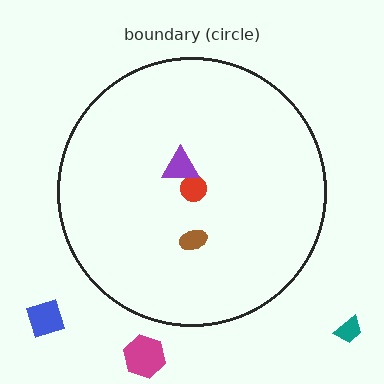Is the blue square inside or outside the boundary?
Outside.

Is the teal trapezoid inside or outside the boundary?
Outside.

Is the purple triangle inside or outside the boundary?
Inside.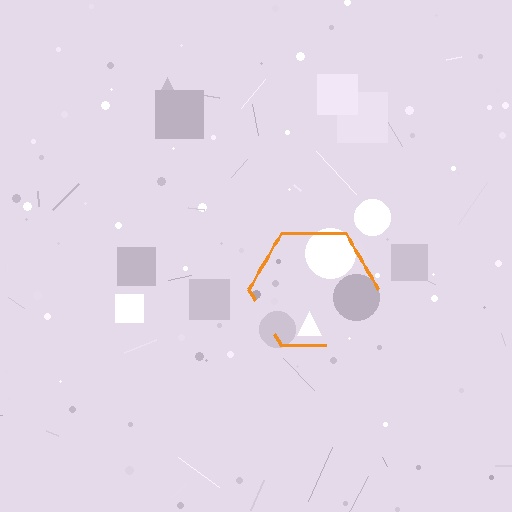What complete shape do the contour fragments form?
The contour fragments form a hexagon.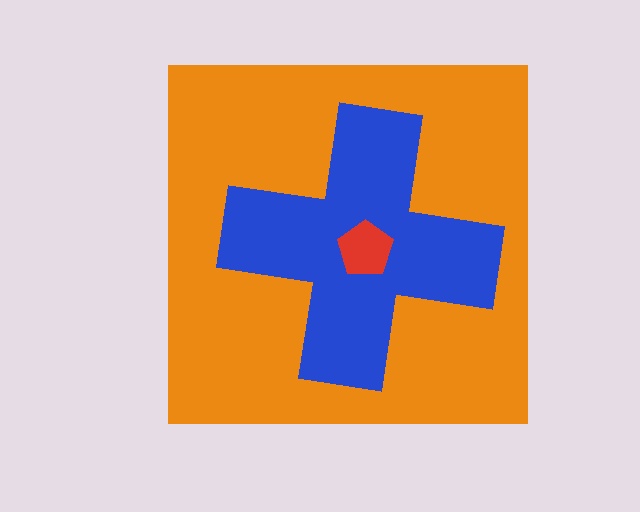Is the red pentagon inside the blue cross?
Yes.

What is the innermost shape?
The red pentagon.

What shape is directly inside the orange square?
The blue cross.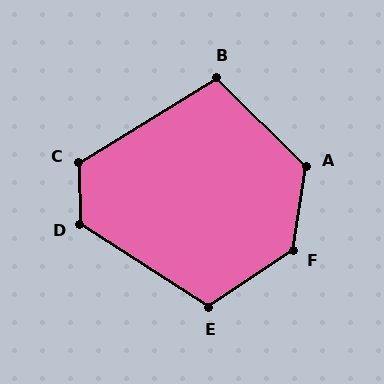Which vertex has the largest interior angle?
F, at approximately 133 degrees.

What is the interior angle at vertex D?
Approximately 124 degrees (obtuse).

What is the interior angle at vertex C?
Approximately 121 degrees (obtuse).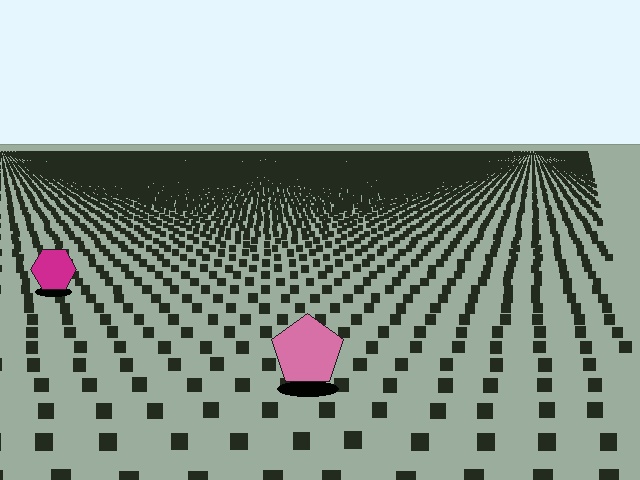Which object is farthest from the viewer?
The magenta hexagon is farthest from the viewer. It appears smaller and the ground texture around it is denser.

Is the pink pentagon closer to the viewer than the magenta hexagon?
Yes. The pink pentagon is closer — you can tell from the texture gradient: the ground texture is coarser near it.